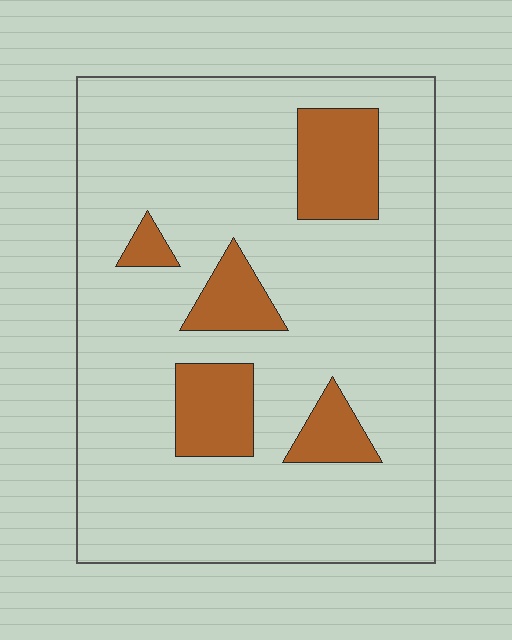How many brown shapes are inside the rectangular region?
5.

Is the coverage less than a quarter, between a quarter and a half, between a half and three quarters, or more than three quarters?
Less than a quarter.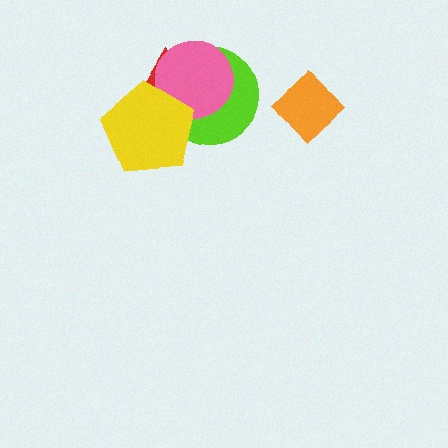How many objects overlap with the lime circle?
3 objects overlap with the lime circle.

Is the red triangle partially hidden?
Yes, it is partially covered by another shape.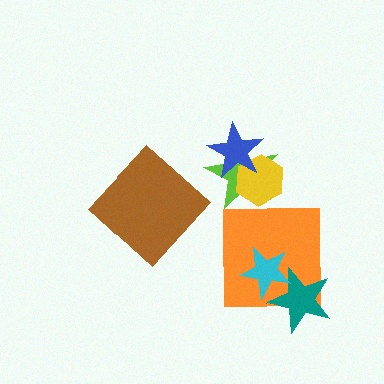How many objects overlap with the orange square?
2 objects overlap with the orange square.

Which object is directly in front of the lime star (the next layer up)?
The yellow hexagon is directly in front of the lime star.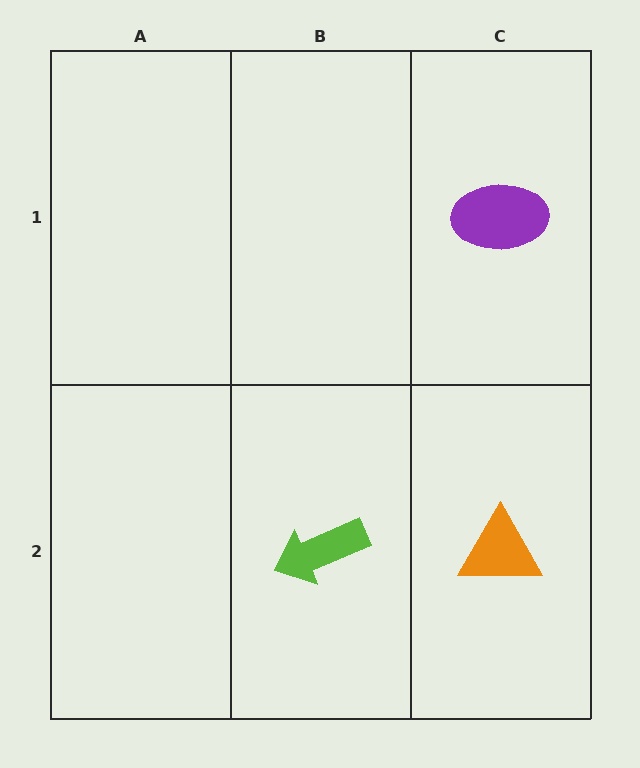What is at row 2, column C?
An orange triangle.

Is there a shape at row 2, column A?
No, that cell is empty.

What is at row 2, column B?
A lime arrow.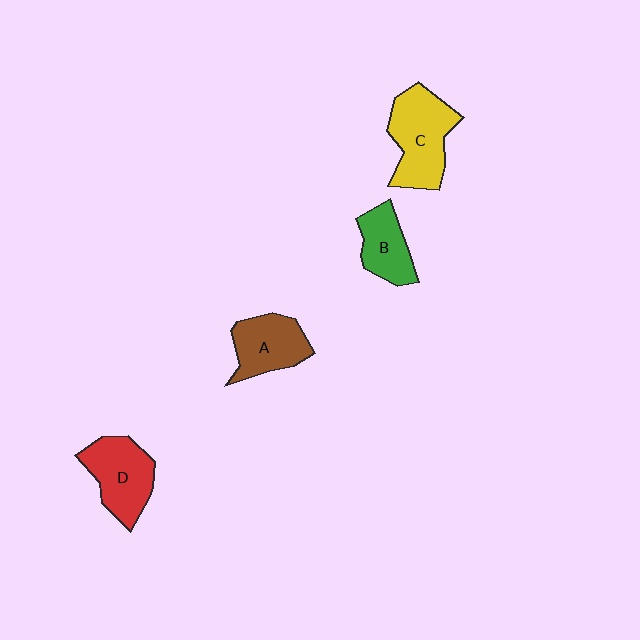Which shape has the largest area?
Shape C (yellow).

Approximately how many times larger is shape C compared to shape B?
Approximately 1.6 times.